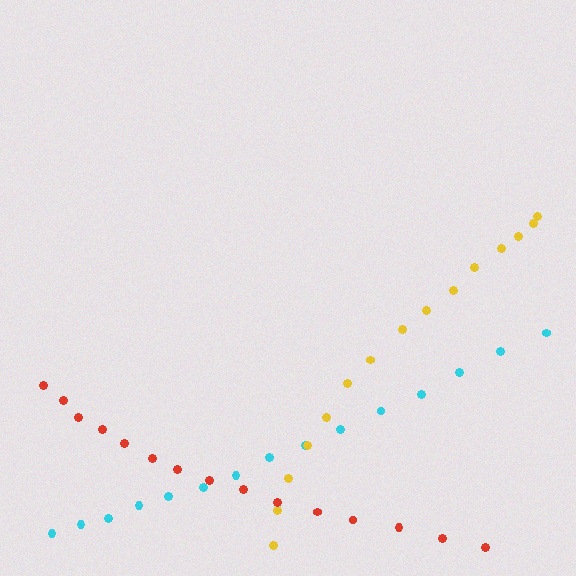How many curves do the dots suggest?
There are 3 distinct paths.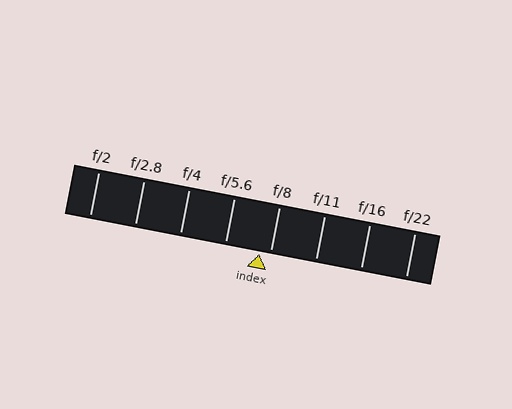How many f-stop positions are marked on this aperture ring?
There are 8 f-stop positions marked.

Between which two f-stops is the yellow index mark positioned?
The index mark is between f/5.6 and f/8.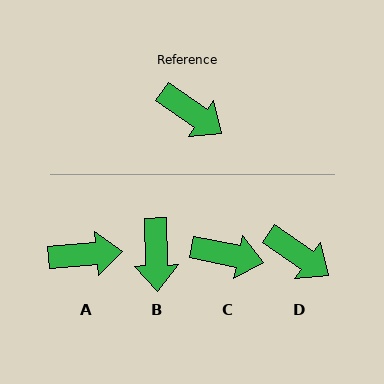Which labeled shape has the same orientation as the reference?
D.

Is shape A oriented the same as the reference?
No, it is off by about 40 degrees.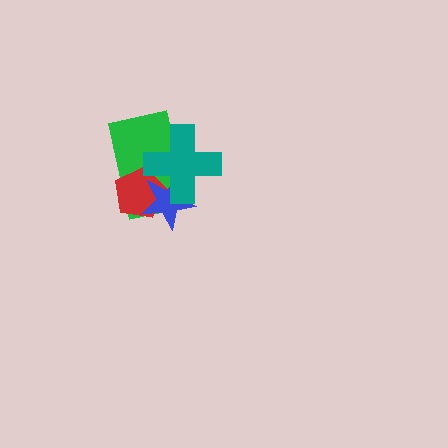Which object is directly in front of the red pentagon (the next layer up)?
The blue star is directly in front of the red pentagon.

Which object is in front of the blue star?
The teal cross is in front of the blue star.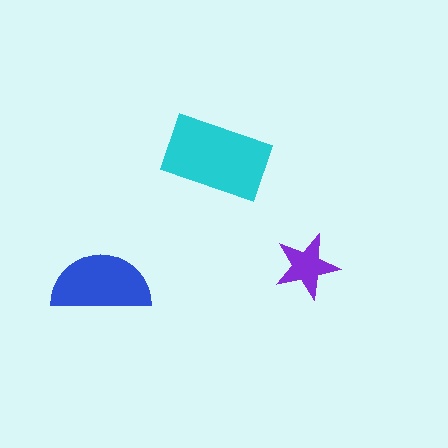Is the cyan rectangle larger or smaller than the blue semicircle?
Larger.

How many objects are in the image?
There are 3 objects in the image.